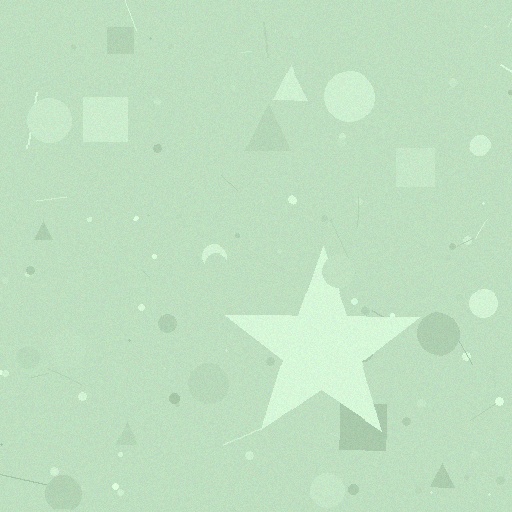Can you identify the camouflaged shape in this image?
The camouflaged shape is a star.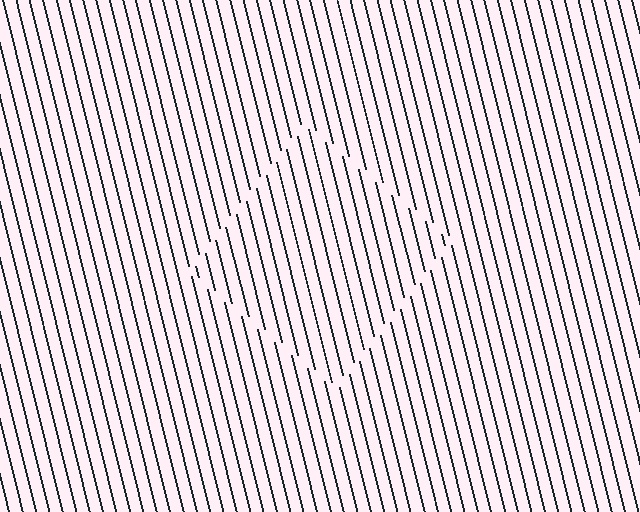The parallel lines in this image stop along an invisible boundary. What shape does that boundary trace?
An illusory square. The interior of the shape contains the same grating, shifted by half a period — the contour is defined by the phase discontinuity where line-ends from the inner and outer gratings abut.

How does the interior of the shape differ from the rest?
The interior of the shape contains the same grating, shifted by half a period — the contour is defined by the phase discontinuity where line-ends from the inner and outer gratings abut.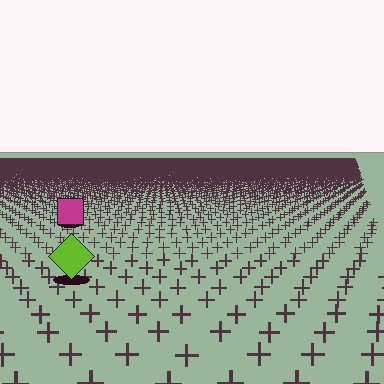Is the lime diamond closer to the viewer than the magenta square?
Yes. The lime diamond is closer — you can tell from the texture gradient: the ground texture is coarser near it.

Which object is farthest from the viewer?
The magenta square is farthest from the viewer. It appears smaller and the ground texture around it is denser.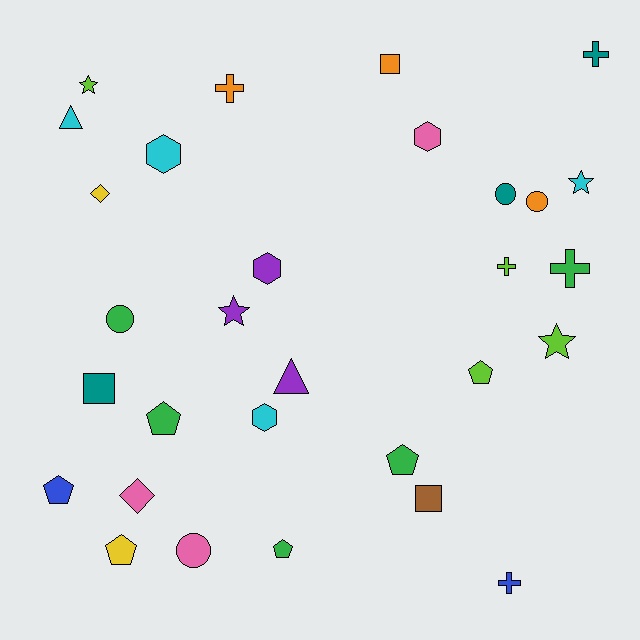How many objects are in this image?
There are 30 objects.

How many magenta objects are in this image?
There are no magenta objects.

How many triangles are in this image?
There are 2 triangles.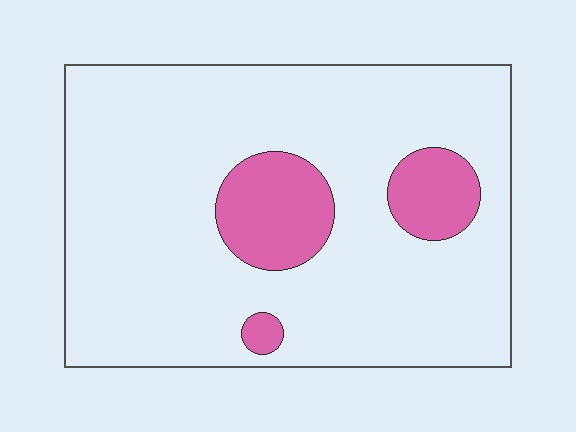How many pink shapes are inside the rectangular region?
3.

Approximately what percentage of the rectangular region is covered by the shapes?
Approximately 15%.